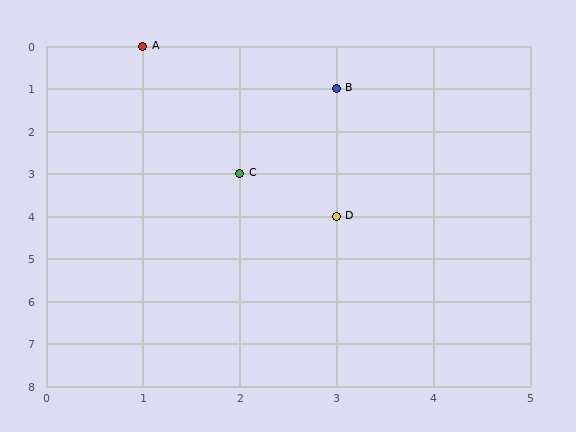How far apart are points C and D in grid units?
Points C and D are 1 column and 1 row apart (about 1.4 grid units diagonally).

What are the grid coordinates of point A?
Point A is at grid coordinates (1, 0).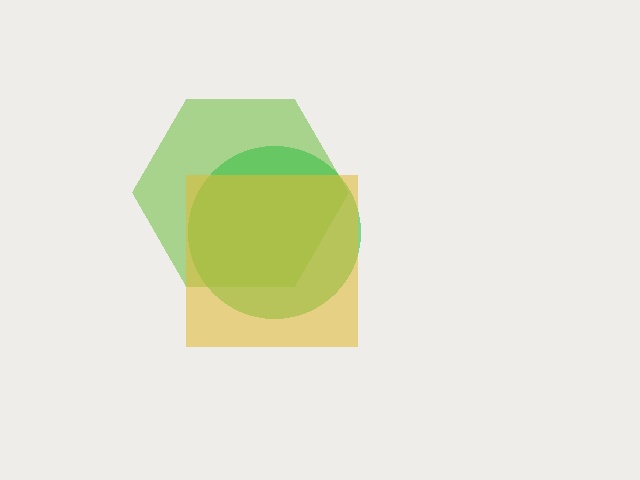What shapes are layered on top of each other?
The layered shapes are: a lime hexagon, a green circle, a yellow square.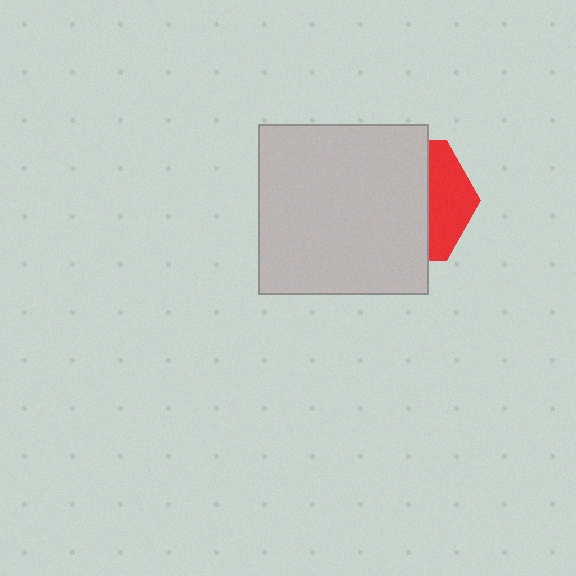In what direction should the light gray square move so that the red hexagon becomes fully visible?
The light gray square should move left. That is the shortest direction to clear the overlap and leave the red hexagon fully visible.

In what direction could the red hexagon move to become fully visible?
The red hexagon could move right. That would shift it out from behind the light gray square entirely.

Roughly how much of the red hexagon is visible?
A small part of it is visible (roughly 33%).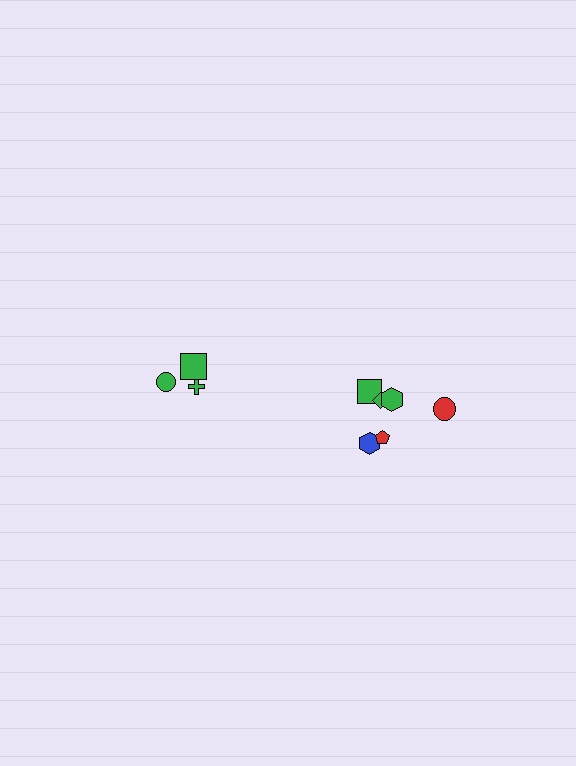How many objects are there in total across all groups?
There are 9 objects.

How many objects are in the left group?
There are 3 objects.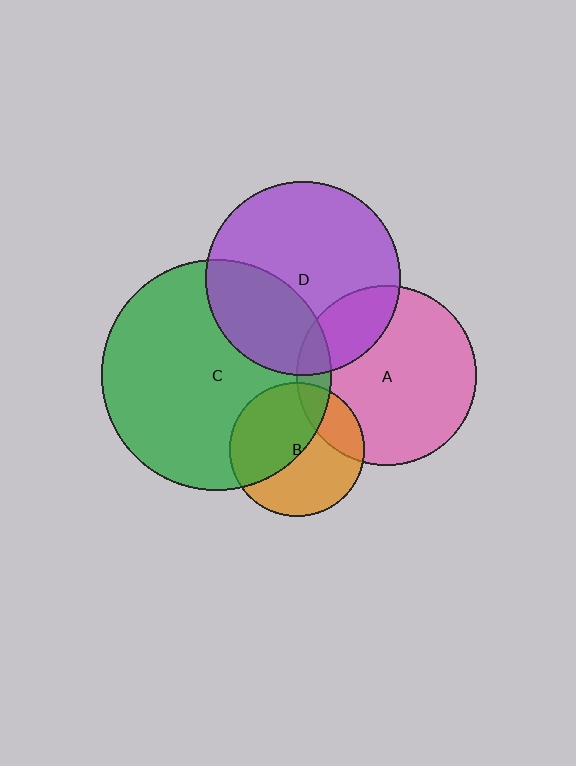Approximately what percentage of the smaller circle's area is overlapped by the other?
Approximately 35%.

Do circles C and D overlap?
Yes.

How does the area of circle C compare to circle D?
Approximately 1.4 times.